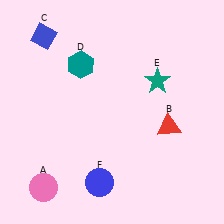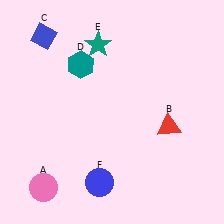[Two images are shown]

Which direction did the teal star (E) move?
The teal star (E) moved left.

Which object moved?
The teal star (E) moved left.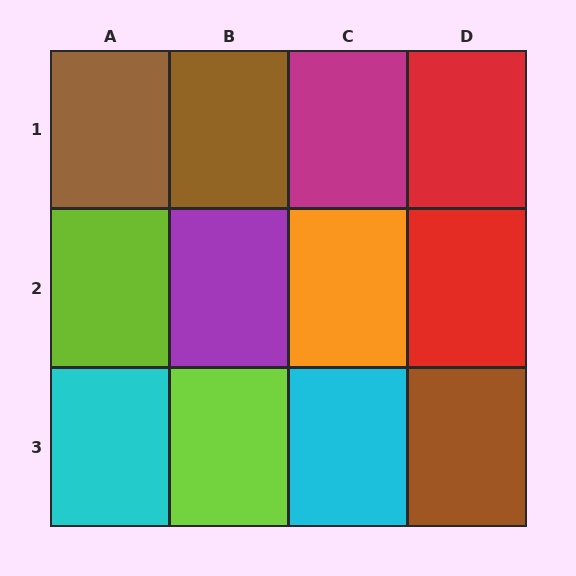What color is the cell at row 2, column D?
Red.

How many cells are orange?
1 cell is orange.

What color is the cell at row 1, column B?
Brown.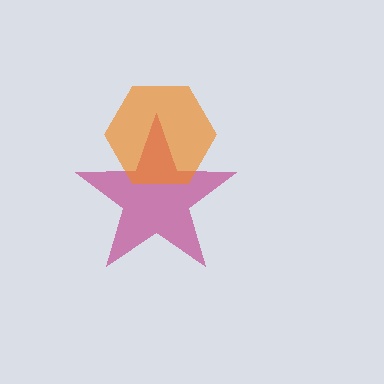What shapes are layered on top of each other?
The layered shapes are: a magenta star, an orange hexagon.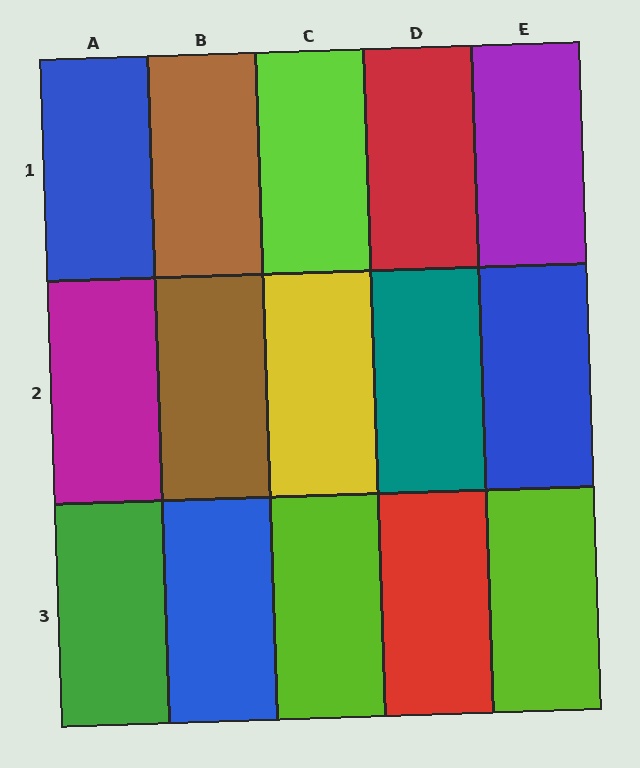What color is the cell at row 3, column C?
Lime.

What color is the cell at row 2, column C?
Yellow.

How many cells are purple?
1 cell is purple.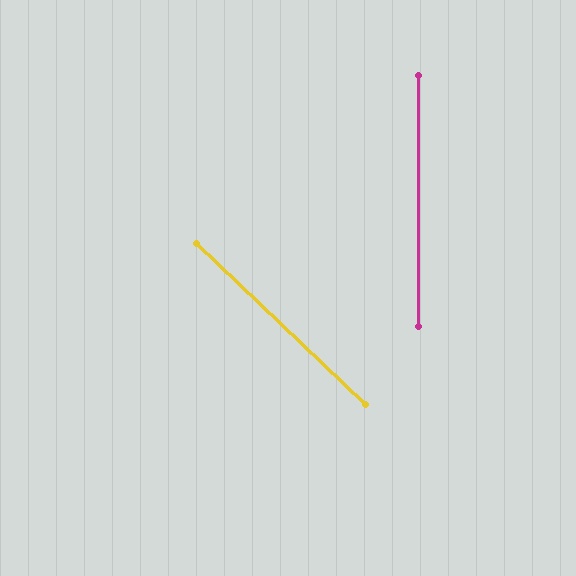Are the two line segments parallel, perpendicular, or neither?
Neither parallel nor perpendicular — they differ by about 46°.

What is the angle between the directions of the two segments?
Approximately 46 degrees.